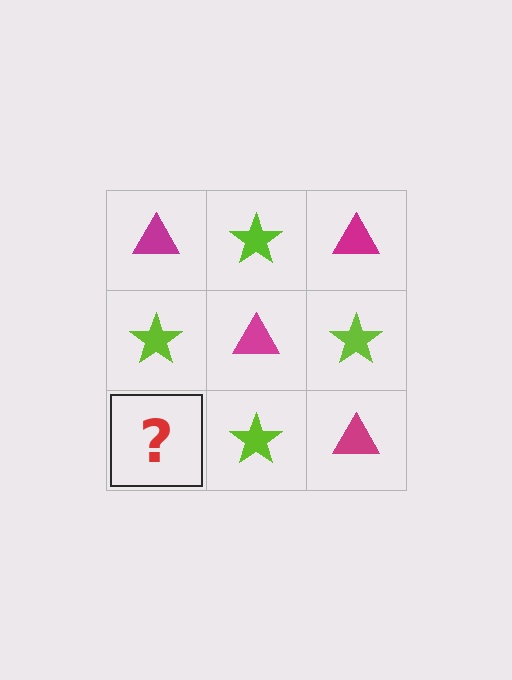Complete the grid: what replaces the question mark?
The question mark should be replaced with a magenta triangle.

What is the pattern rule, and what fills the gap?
The rule is that it alternates magenta triangle and lime star in a checkerboard pattern. The gap should be filled with a magenta triangle.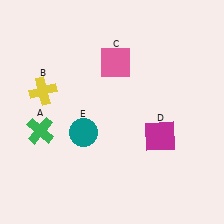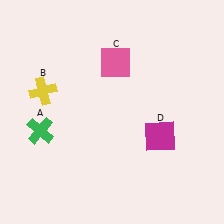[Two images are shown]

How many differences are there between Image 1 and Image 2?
There is 1 difference between the two images.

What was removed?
The teal circle (E) was removed in Image 2.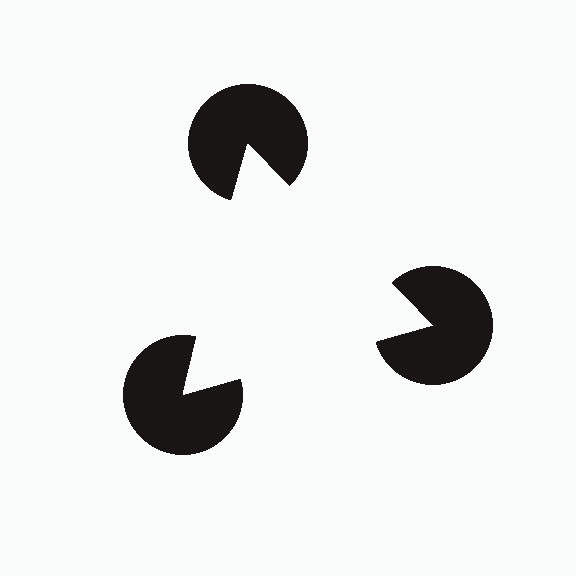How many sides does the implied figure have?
3 sides.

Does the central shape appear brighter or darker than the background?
It typically appears slightly brighter than the background, even though no actual brightness change is drawn.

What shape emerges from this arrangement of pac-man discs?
An illusory triangle — its edges are inferred from the aligned wedge cuts in the pac-man discs, not physically drawn.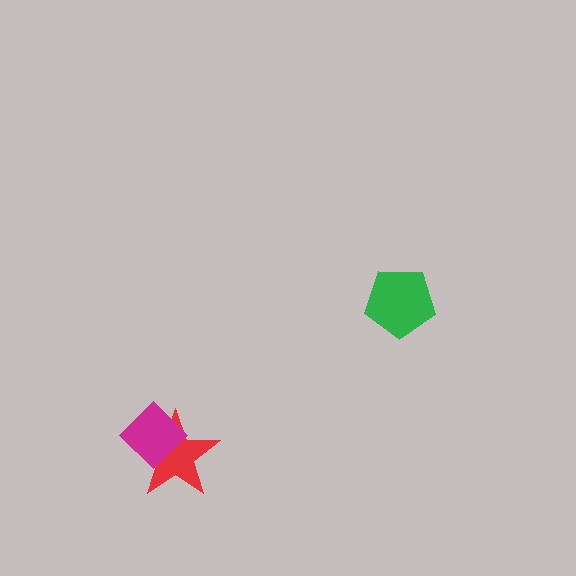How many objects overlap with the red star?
1 object overlaps with the red star.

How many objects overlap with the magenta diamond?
1 object overlaps with the magenta diamond.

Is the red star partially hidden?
Yes, it is partially covered by another shape.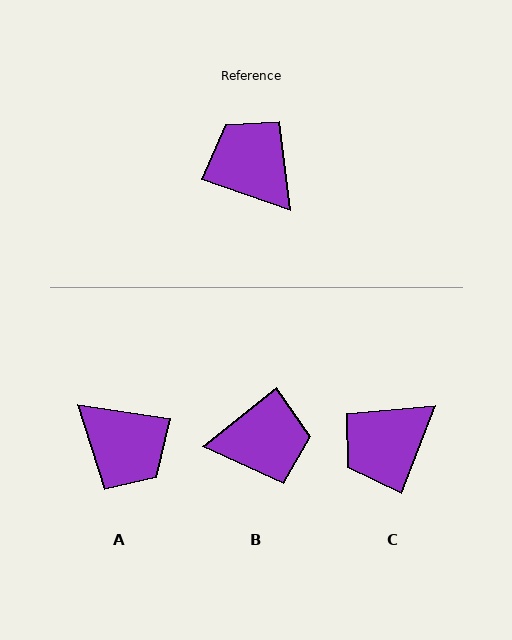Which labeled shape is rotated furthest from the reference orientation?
A, about 169 degrees away.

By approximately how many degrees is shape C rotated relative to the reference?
Approximately 88 degrees counter-clockwise.